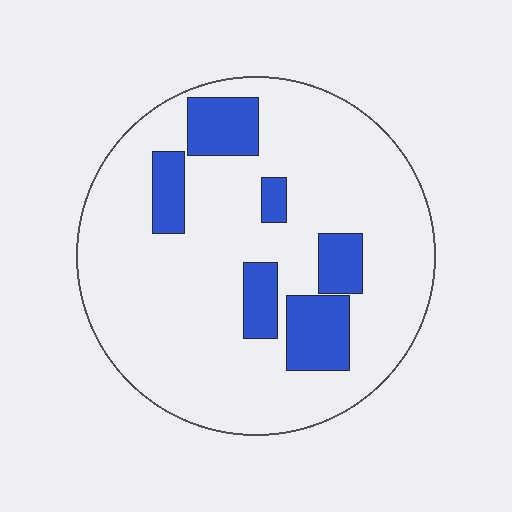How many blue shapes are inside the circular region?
6.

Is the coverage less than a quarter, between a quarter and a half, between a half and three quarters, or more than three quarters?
Less than a quarter.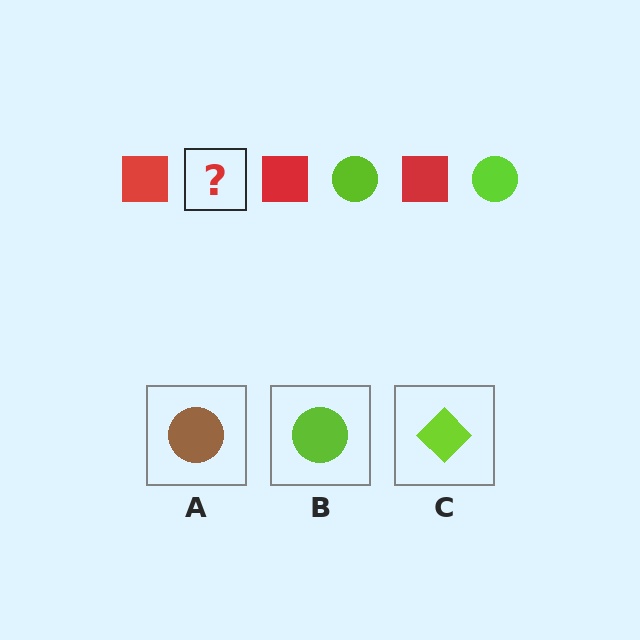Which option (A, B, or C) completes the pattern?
B.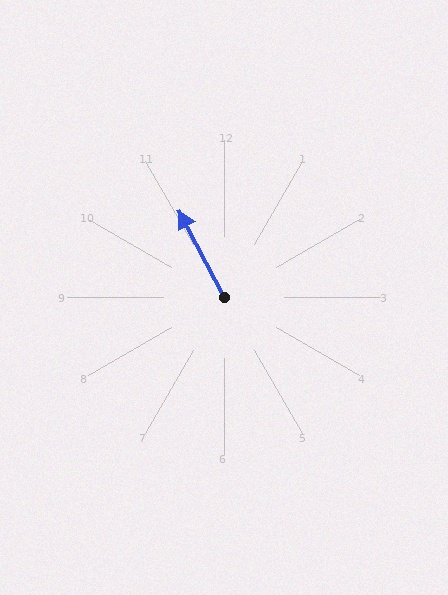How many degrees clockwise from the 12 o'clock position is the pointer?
Approximately 332 degrees.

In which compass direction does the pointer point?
Northwest.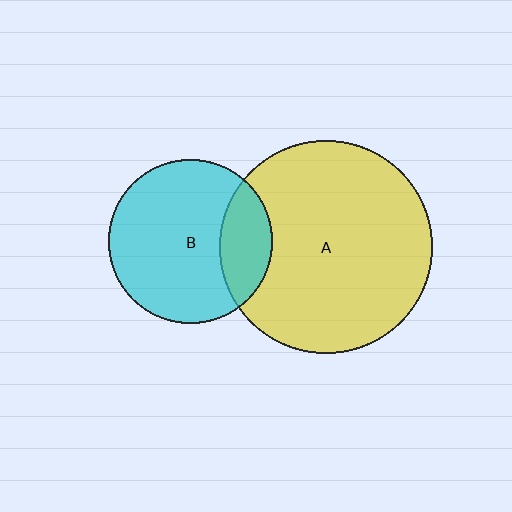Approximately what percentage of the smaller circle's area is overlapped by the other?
Approximately 20%.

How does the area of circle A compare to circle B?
Approximately 1.7 times.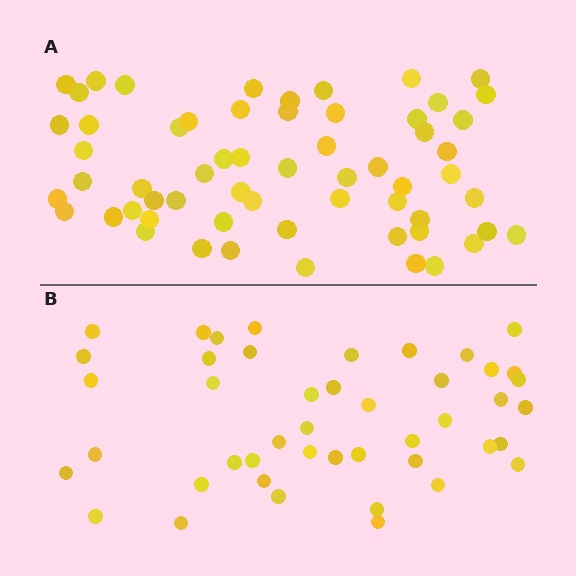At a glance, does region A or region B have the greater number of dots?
Region A (the top region) has more dots.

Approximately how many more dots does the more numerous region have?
Region A has approximately 15 more dots than region B.